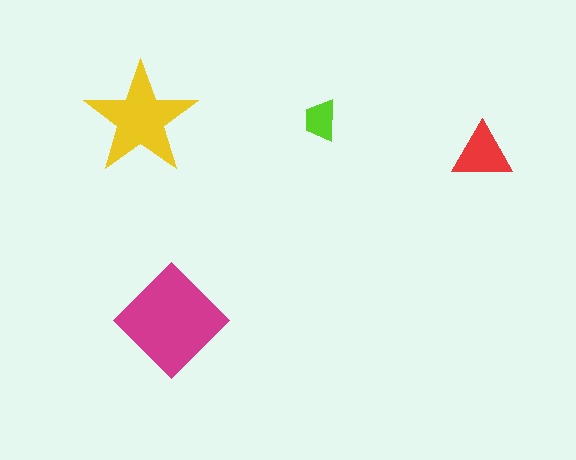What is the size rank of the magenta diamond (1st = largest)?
1st.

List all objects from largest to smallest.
The magenta diamond, the yellow star, the red triangle, the lime trapezoid.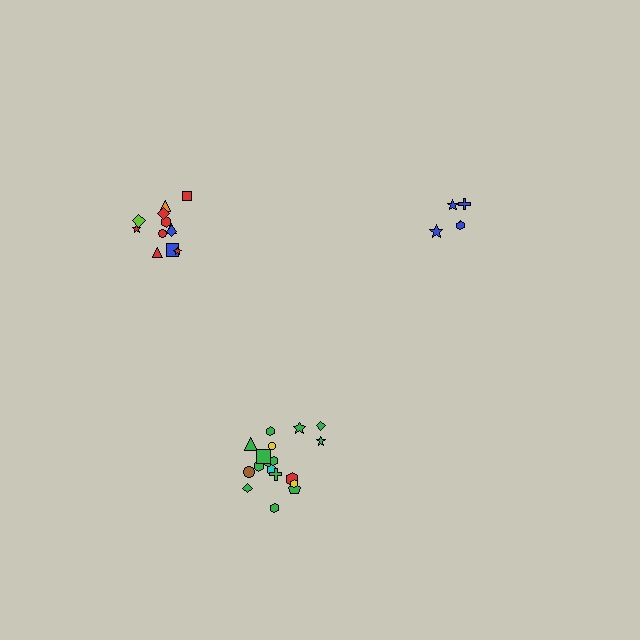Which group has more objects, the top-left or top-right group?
The top-left group.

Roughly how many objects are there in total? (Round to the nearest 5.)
Roughly 35 objects in total.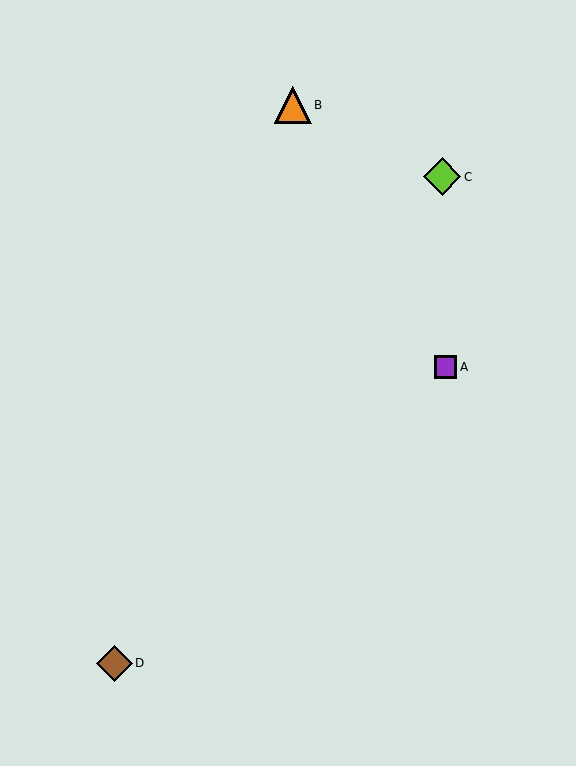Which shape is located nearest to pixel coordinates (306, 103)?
The orange triangle (labeled B) at (293, 105) is nearest to that location.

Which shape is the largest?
The lime diamond (labeled C) is the largest.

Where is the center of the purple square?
The center of the purple square is at (445, 367).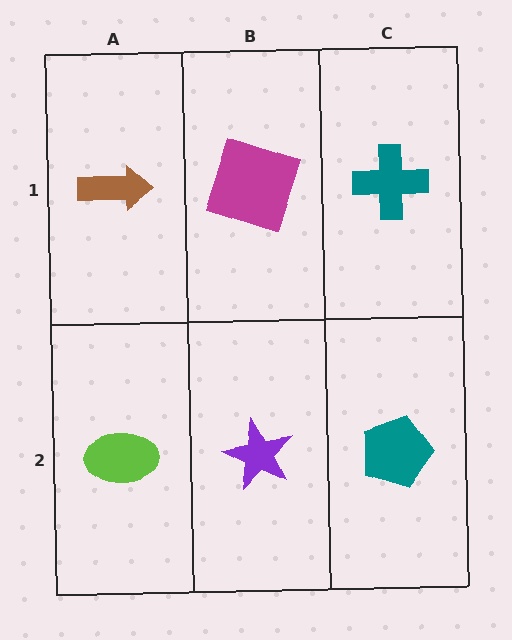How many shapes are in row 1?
3 shapes.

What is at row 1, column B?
A magenta square.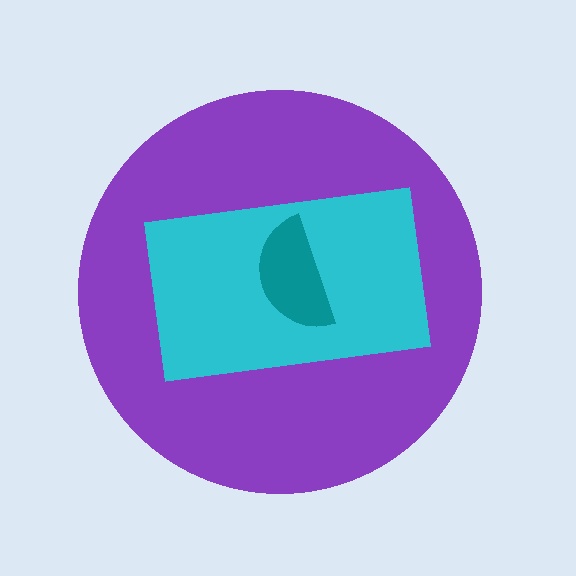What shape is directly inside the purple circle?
The cyan rectangle.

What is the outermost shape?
The purple circle.